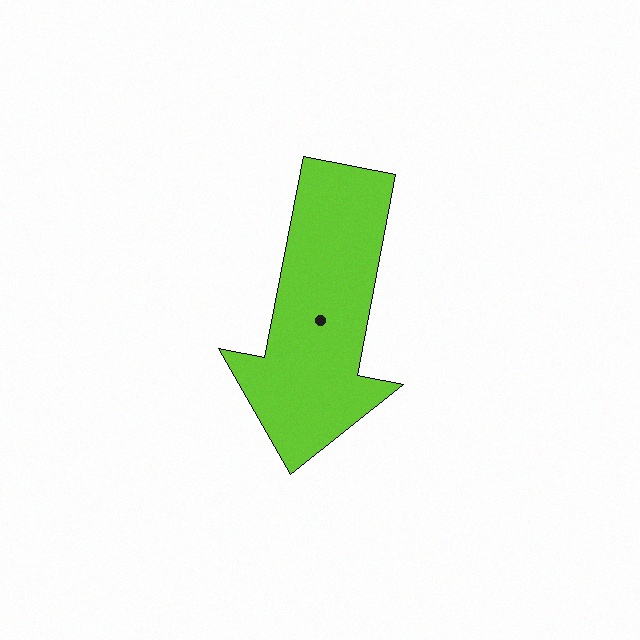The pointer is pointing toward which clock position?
Roughly 6 o'clock.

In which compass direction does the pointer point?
South.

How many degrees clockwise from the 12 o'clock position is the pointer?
Approximately 191 degrees.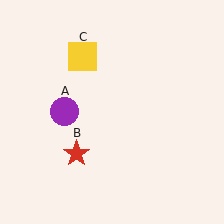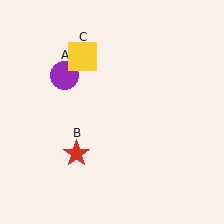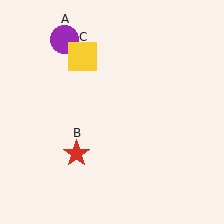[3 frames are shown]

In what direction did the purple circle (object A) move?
The purple circle (object A) moved up.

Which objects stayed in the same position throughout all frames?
Red star (object B) and yellow square (object C) remained stationary.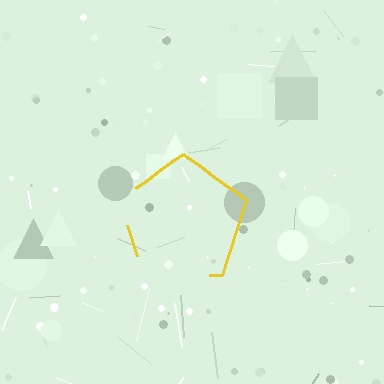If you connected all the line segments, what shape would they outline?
They would outline a pentagon.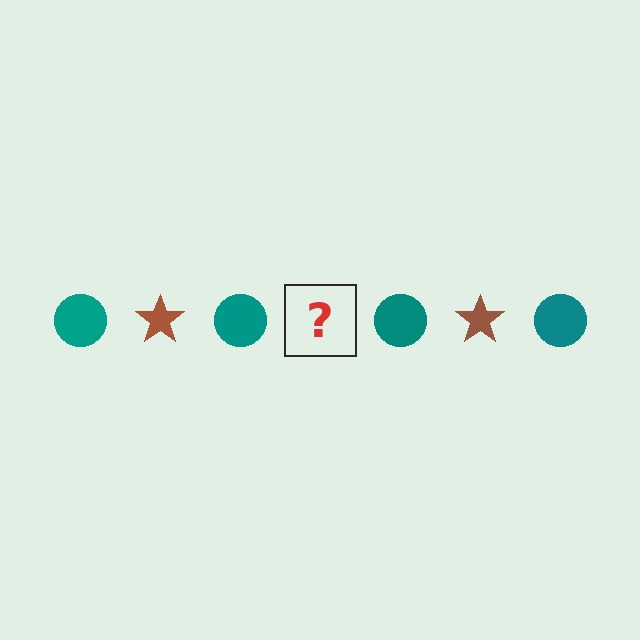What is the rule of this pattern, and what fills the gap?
The rule is that the pattern alternates between teal circle and brown star. The gap should be filled with a brown star.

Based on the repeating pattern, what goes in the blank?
The blank should be a brown star.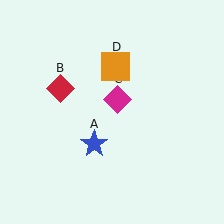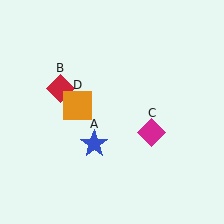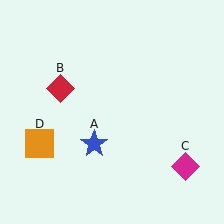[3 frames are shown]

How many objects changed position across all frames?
2 objects changed position: magenta diamond (object C), orange square (object D).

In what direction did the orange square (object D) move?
The orange square (object D) moved down and to the left.